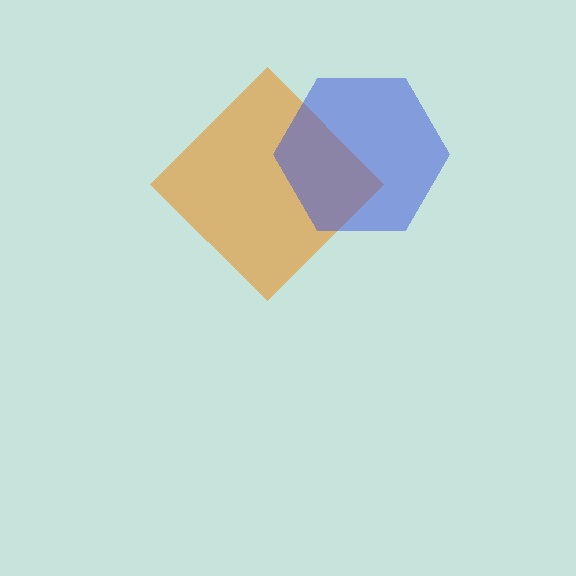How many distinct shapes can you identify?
There are 2 distinct shapes: an orange diamond, a blue hexagon.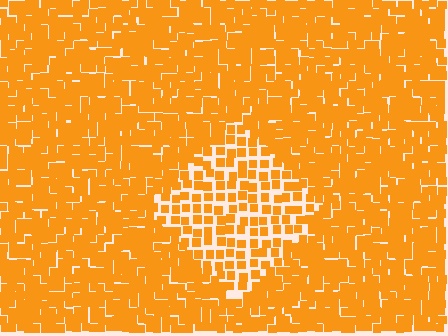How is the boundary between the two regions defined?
The boundary is defined by a change in element density (approximately 1.9x ratio). All elements are the same color, size, and shape.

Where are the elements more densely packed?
The elements are more densely packed outside the diamond boundary.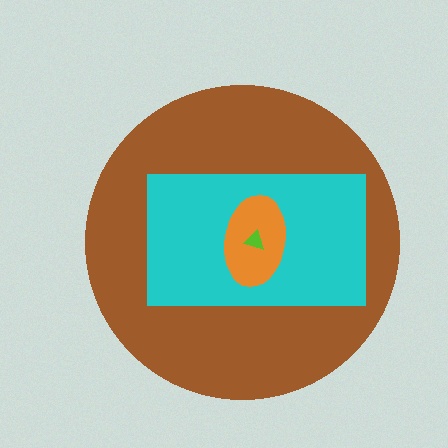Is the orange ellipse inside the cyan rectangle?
Yes.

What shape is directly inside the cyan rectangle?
The orange ellipse.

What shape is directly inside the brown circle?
The cyan rectangle.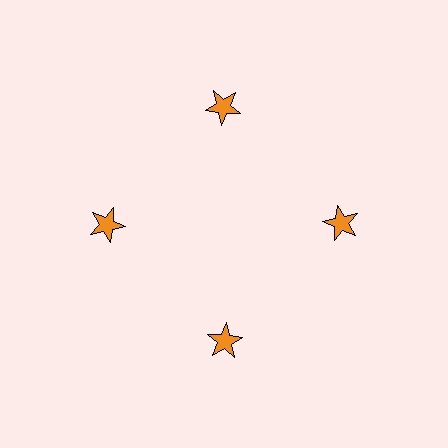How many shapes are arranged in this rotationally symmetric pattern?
There are 4 shapes, arranged in 4 groups of 1.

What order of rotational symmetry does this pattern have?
This pattern has 4-fold rotational symmetry.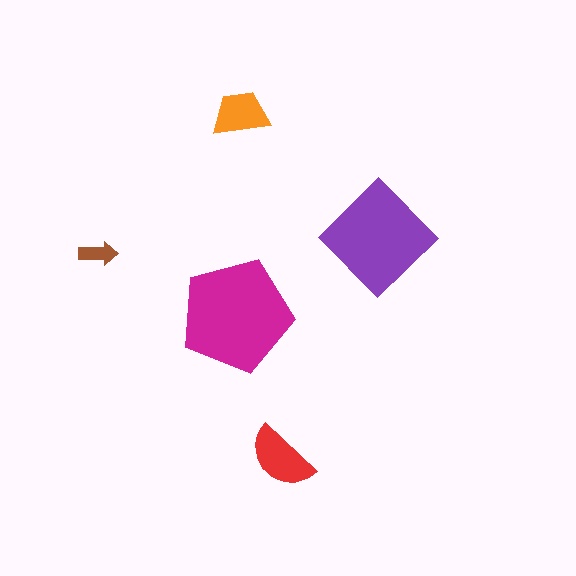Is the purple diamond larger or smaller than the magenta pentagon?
Smaller.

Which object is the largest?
The magenta pentagon.